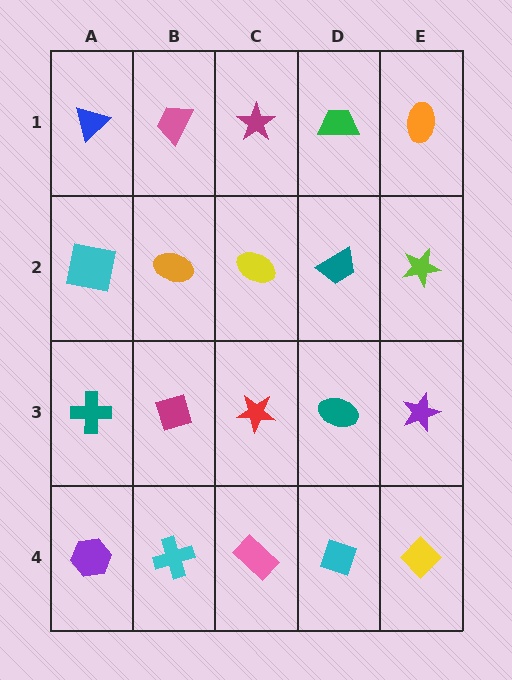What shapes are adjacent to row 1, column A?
A cyan square (row 2, column A), a pink trapezoid (row 1, column B).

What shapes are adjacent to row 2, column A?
A blue triangle (row 1, column A), a teal cross (row 3, column A), an orange ellipse (row 2, column B).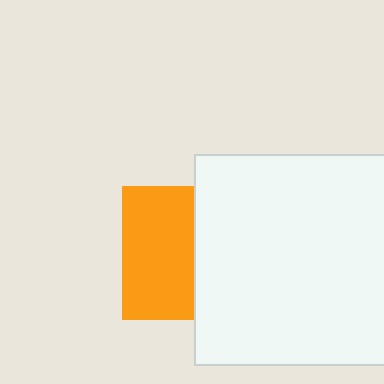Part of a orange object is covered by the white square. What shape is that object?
It is a square.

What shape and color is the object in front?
The object in front is a white square.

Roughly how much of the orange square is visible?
About half of it is visible (roughly 54%).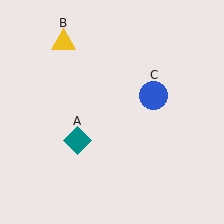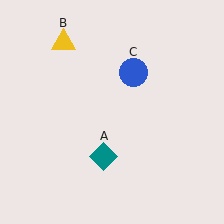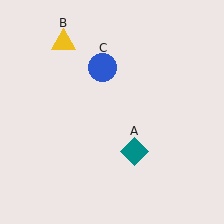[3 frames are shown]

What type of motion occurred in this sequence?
The teal diamond (object A), blue circle (object C) rotated counterclockwise around the center of the scene.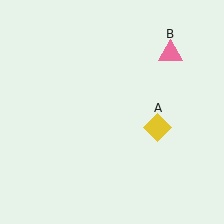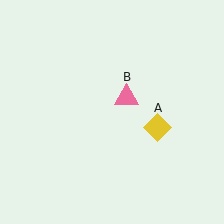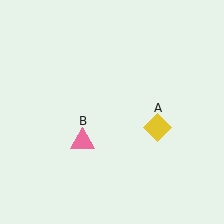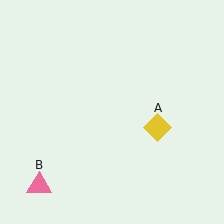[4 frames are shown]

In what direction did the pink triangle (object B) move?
The pink triangle (object B) moved down and to the left.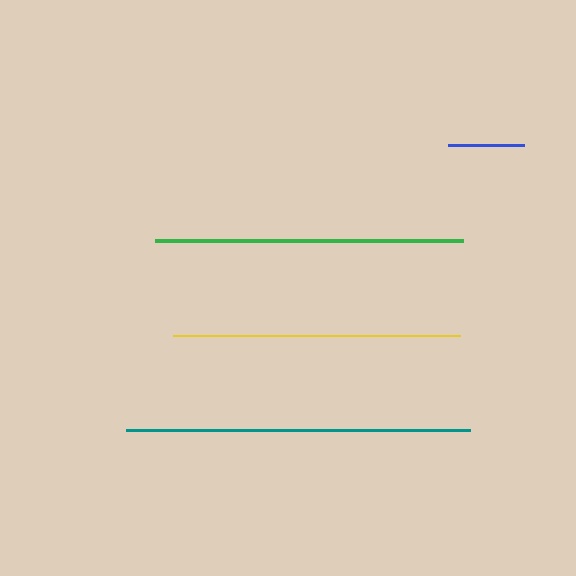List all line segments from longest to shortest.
From longest to shortest: teal, green, yellow, blue.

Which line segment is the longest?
The teal line is the longest at approximately 344 pixels.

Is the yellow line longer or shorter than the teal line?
The teal line is longer than the yellow line.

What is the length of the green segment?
The green segment is approximately 307 pixels long.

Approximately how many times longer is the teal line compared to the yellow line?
The teal line is approximately 1.2 times the length of the yellow line.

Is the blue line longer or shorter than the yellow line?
The yellow line is longer than the blue line.